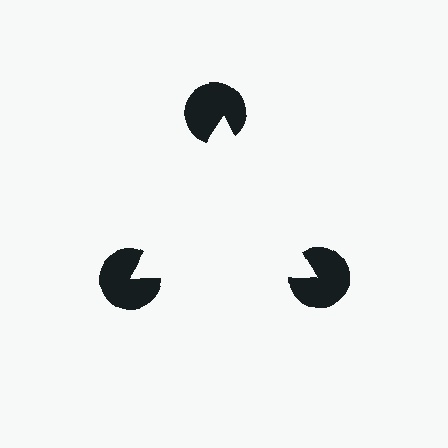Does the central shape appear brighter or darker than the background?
It typically appears slightly brighter than the background, even though no actual brightness change is drawn.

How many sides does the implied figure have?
3 sides.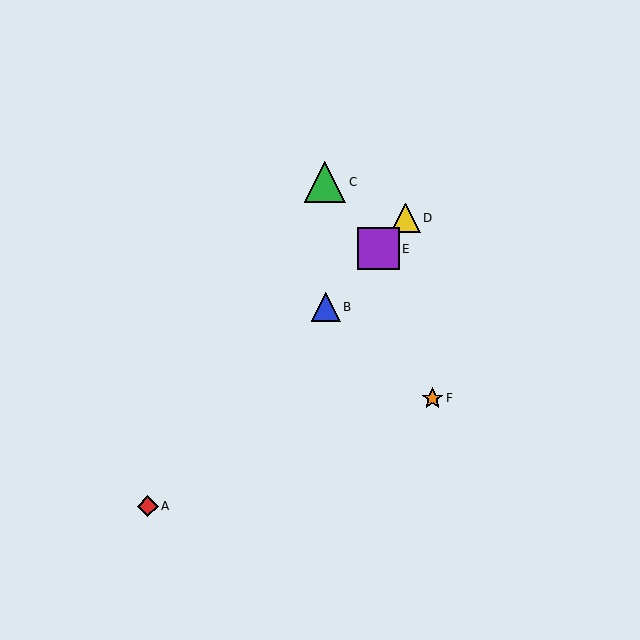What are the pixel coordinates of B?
Object B is at (326, 307).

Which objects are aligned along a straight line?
Objects A, B, D, E are aligned along a straight line.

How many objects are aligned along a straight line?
4 objects (A, B, D, E) are aligned along a straight line.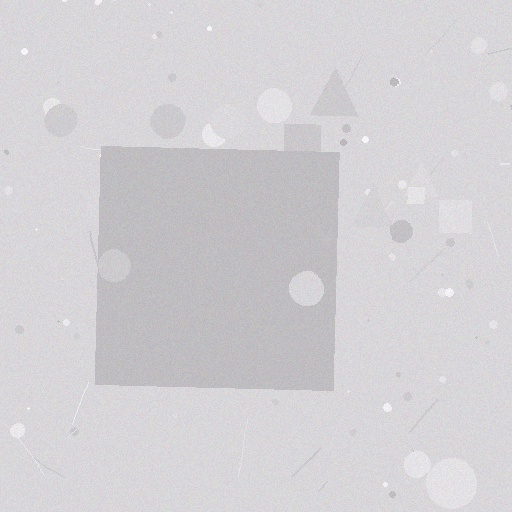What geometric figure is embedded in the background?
A square is embedded in the background.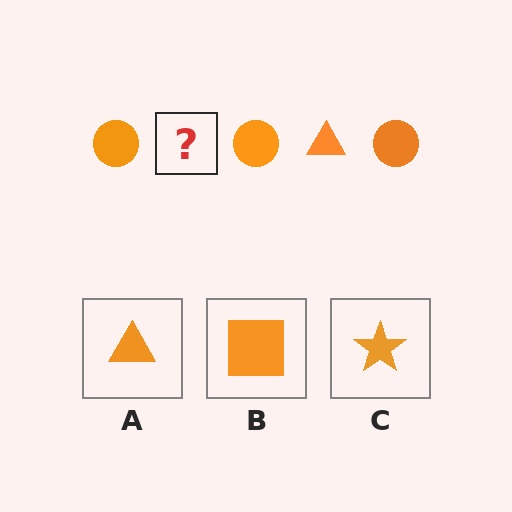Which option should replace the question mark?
Option A.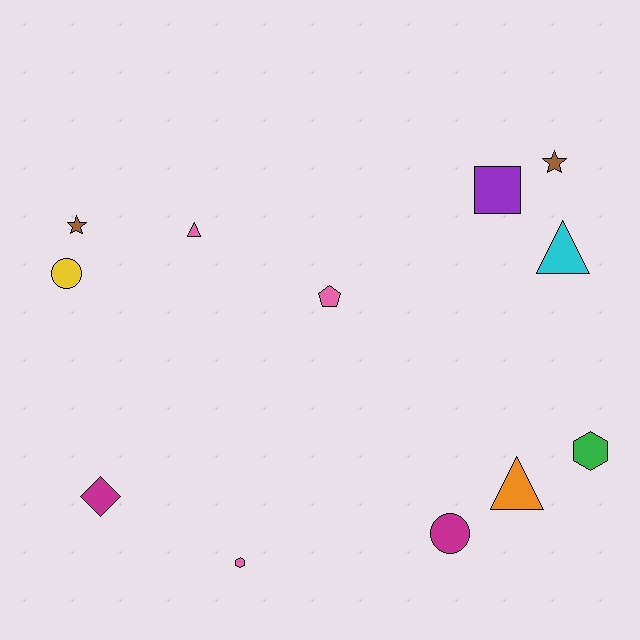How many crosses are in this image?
There are no crosses.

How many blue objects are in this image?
There are no blue objects.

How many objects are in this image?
There are 12 objects.